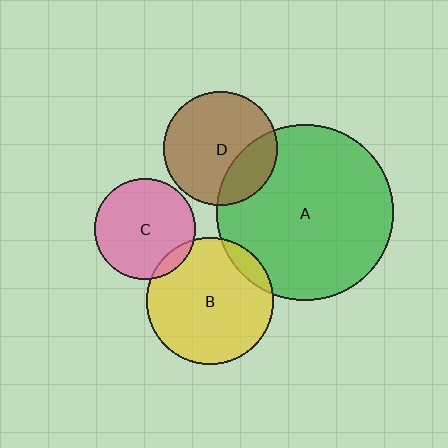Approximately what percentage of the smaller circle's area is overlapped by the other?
Approximately 25%.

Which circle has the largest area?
Circle A (green).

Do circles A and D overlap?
Yes.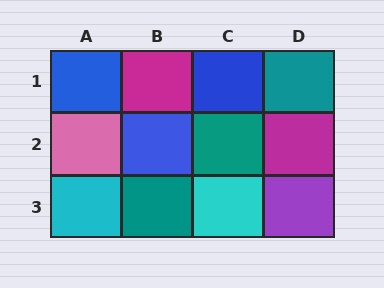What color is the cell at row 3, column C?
Cyan.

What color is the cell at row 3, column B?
Teal.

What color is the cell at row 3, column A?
Cyan.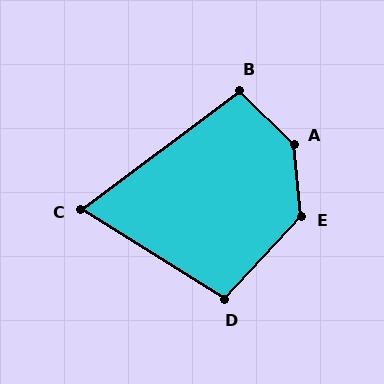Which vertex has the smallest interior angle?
C, at approximately 69 degrees.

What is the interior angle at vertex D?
Approximately 101 degrees (obtuse).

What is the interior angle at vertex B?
Approximately 98 degrees (obtuse).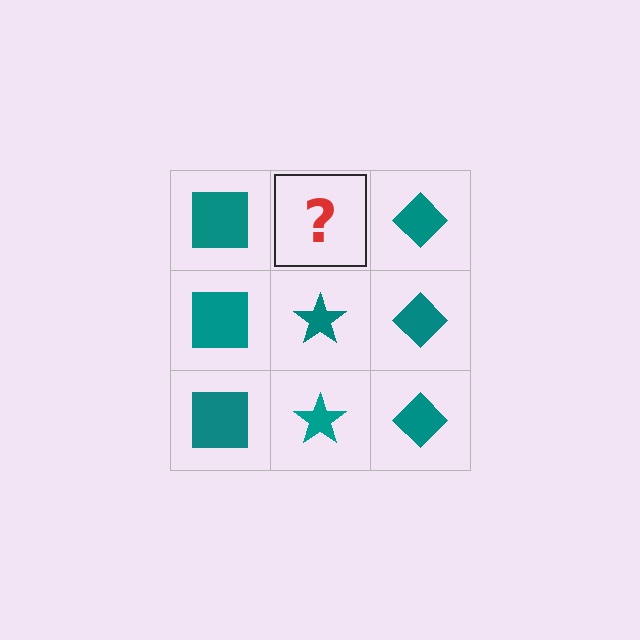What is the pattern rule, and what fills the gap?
The rule is that each column has a consistent shape. The gap should be filled with a teal star.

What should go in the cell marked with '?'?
The missing cell should contain a teal star.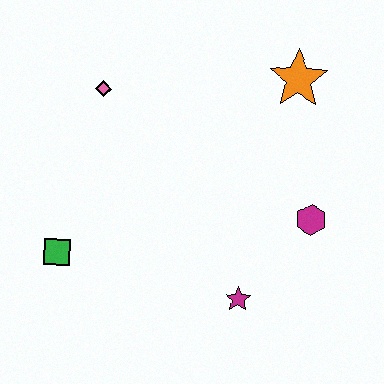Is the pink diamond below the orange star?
Yes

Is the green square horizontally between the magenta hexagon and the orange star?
No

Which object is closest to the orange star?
The magenta hexagon is closest to the orange star.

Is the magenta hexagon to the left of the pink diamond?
No